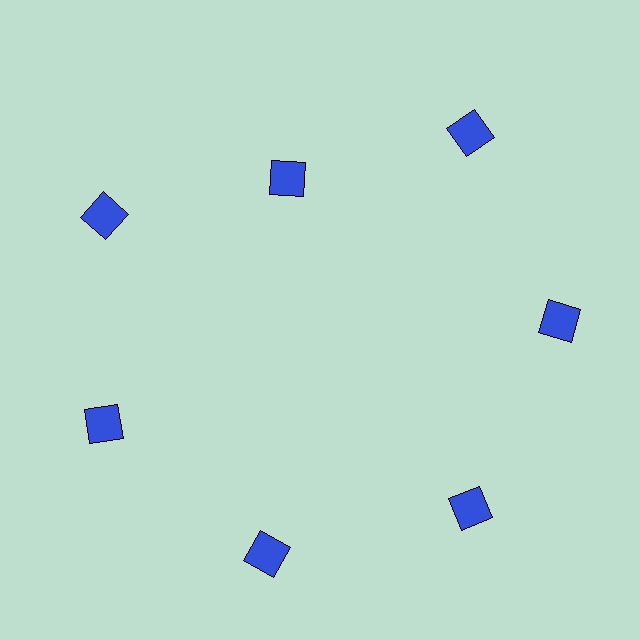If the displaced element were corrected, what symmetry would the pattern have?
It would have 7-fold rotational symmetry — the pattern would map onto itself every 51 degrees.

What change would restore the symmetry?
The symmetry would be restored by moving it outward, back onto the ring so that all 7 squares sit at equal angles and equal distance from the center.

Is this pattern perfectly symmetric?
No. The 7 blue squares are arranged in a ring, but one element near the 12 o'clock position is pulled inward toward the center, breaking the 7-fold rotational symmetry.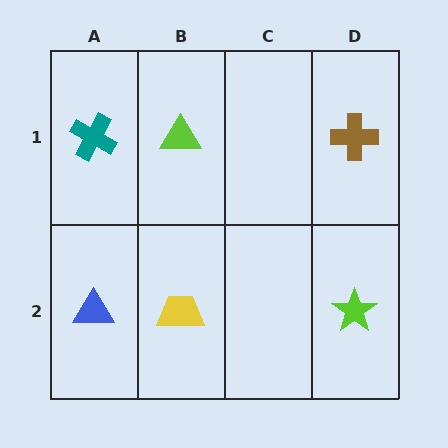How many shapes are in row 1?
3 shapes.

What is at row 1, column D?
A brown cross.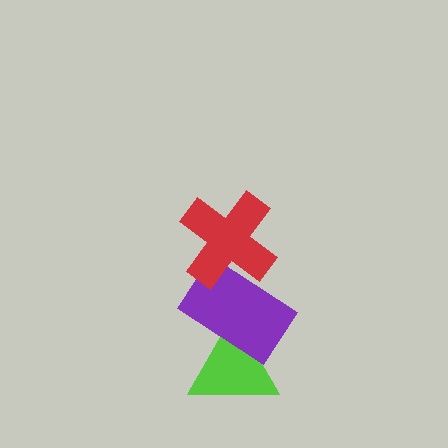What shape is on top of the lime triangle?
The purple rectangle is on top of the lime triangle.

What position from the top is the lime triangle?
The lime triangle is 3rd from the top.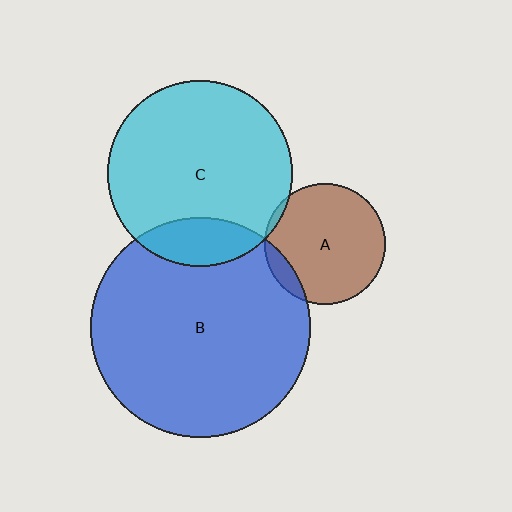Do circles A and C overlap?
Yes.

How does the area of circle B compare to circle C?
Approximately 1.4 times.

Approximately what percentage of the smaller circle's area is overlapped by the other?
Approximately 5%.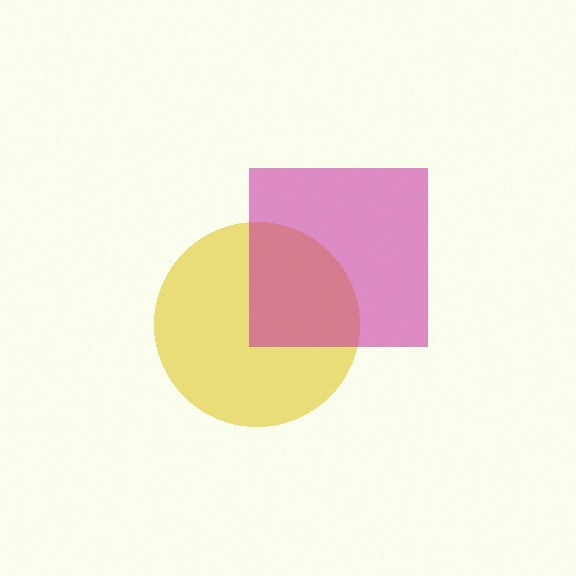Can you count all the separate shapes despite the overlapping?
Yes, there are 2 separate shapes.